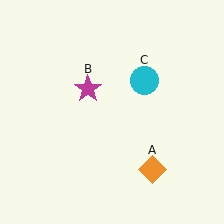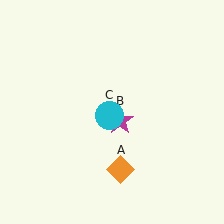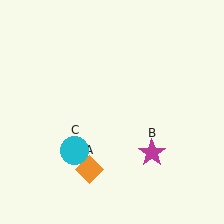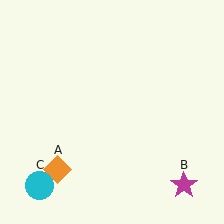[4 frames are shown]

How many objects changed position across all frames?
3 objects changed position: orange diamond (object A), magenta star (object B), cyan circle (object C).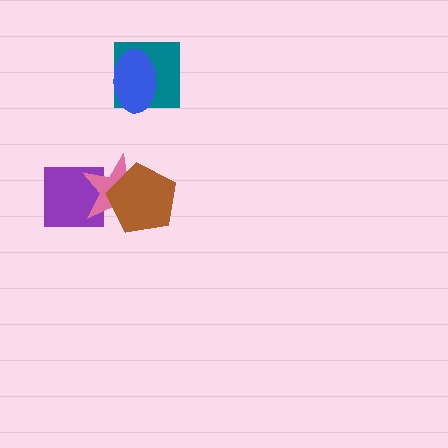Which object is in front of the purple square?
The pink star is in front of the purple square.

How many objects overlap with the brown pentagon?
1 object overlaps with the brown pentagon.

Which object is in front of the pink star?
The brown pentagon is in front of the pink star.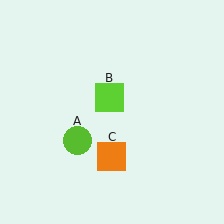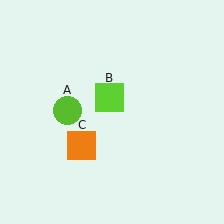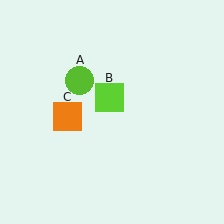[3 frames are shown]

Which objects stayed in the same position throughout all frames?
Lime square (object B) remained stationary.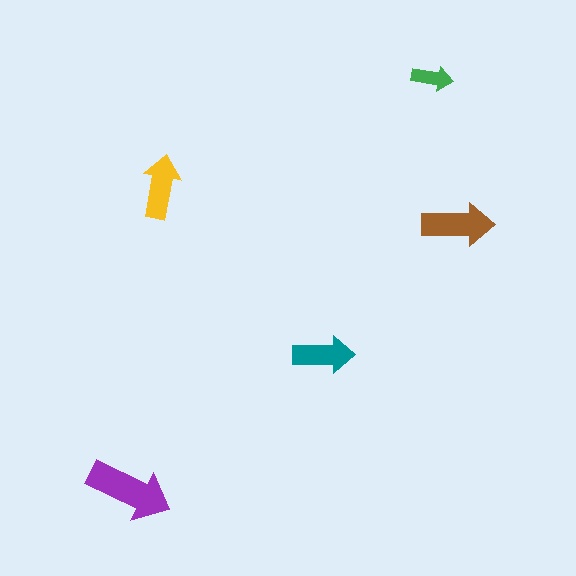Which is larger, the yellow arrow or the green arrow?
The yellow one.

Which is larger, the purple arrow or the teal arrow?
The purple one.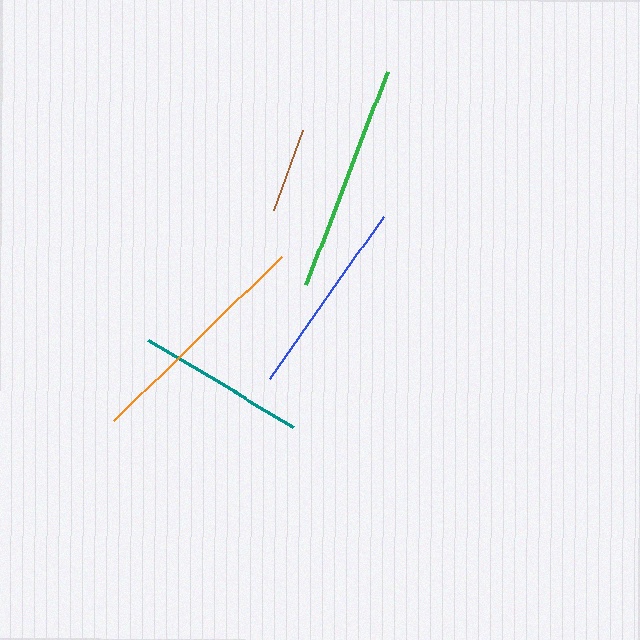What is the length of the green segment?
The green segment is approximately 228 pixels long.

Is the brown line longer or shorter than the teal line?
The teal line is longer than the brown line.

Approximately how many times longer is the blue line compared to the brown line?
The blue line is approximately 2.3 times the length of the brown line.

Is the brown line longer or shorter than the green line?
The green line is longer than the brown line.